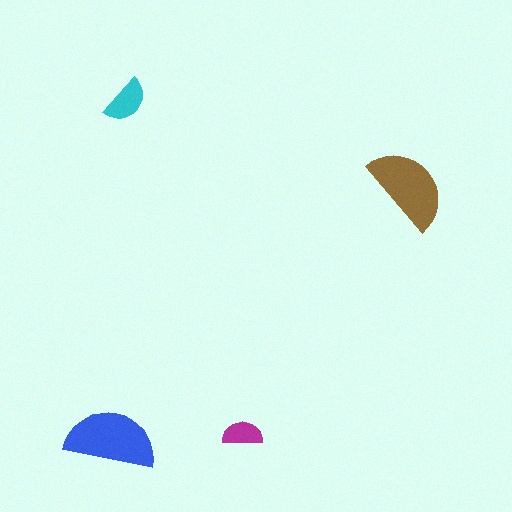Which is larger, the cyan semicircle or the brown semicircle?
The brown one.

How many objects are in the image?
There are 4 objects in the image.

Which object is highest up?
The cyan semicircle is topmost.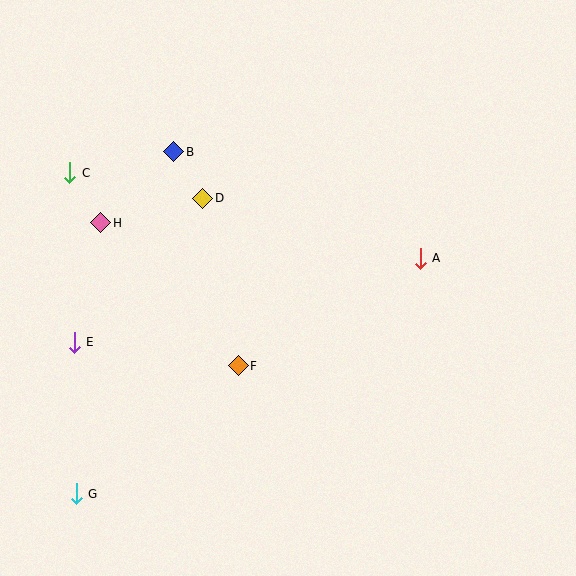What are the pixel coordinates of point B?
Point B is at (174, 152).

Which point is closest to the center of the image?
Point F at (238, 366) is closest to the center.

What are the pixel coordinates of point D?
Point D is at (203, 198).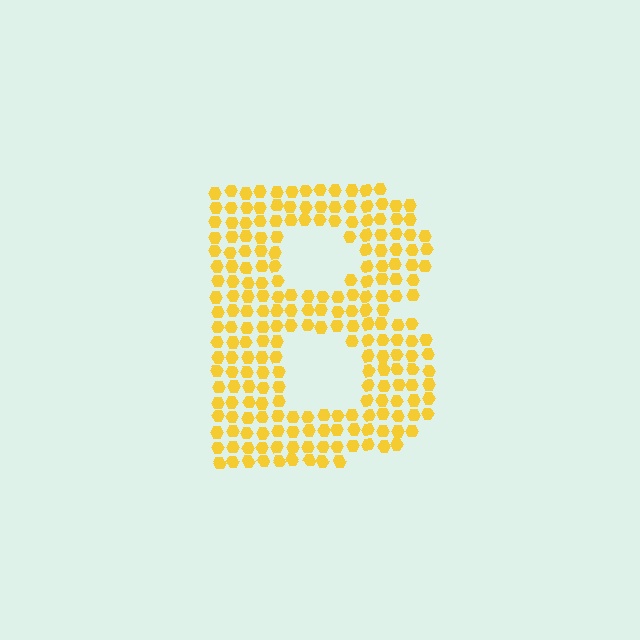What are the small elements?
The small elements are hexagons.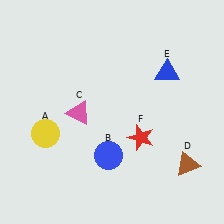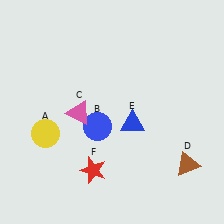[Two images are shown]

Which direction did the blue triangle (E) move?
The blue triangle (E) moved down.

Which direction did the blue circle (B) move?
The blue circle (B) moved up.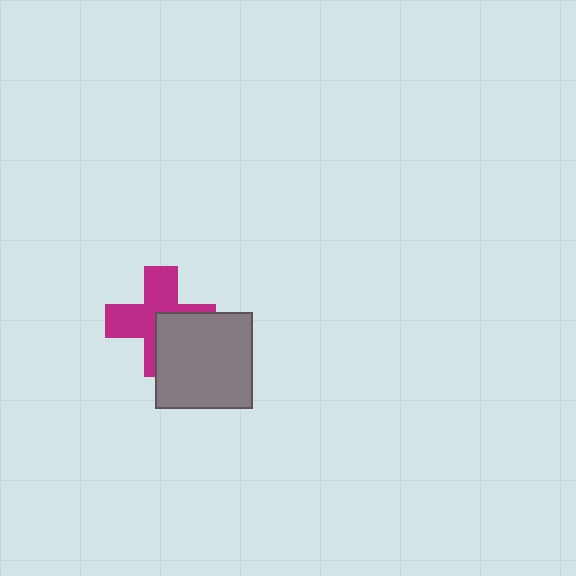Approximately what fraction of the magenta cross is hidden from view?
Roughly 38% of the magenta cross is hidden behind the gray square.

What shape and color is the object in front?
The object in front is a gray square.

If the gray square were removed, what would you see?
You would see the complete magenta cross.